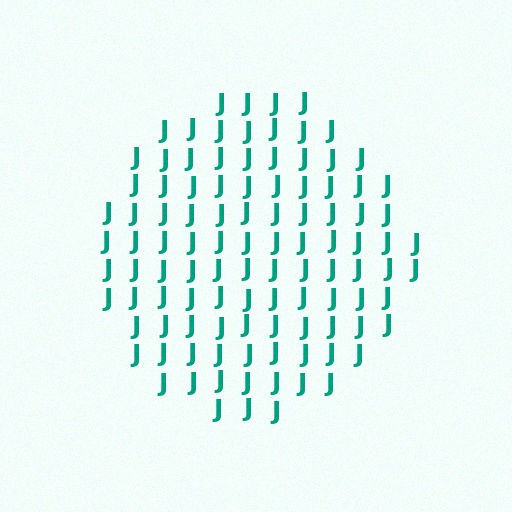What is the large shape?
The large shape is a circle.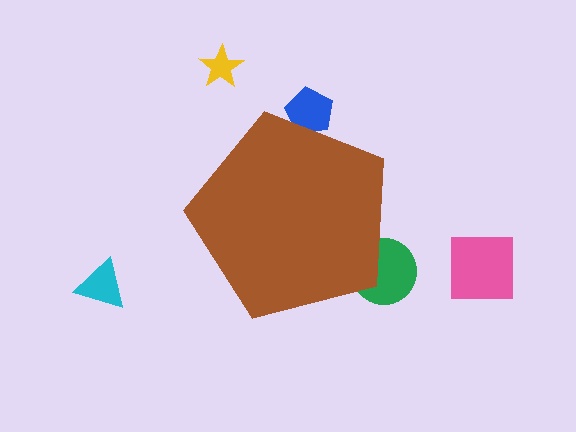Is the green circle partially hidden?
Yes, the green circle is partially hidden behind the brown pentagon.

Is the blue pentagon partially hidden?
Yes, the blue pentagon is partially hidden behind the brown pentagon.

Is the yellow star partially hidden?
No, the yellow star is fully visible.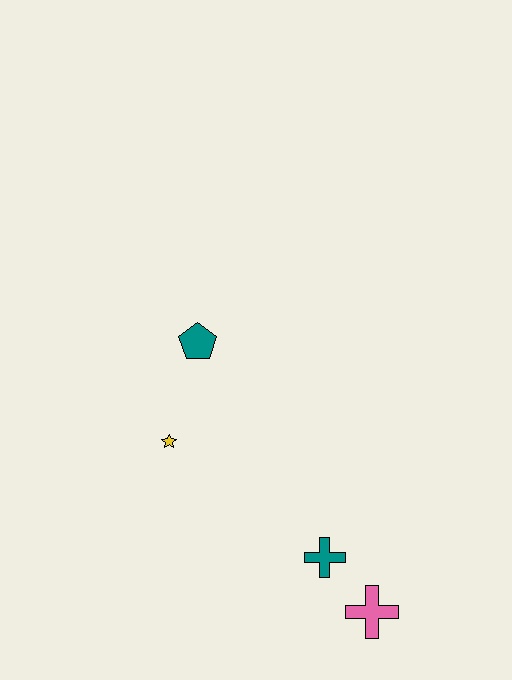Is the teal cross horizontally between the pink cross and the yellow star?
Yes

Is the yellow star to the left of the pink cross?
Yes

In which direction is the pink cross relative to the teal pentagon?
The pink cross is below the teal pentagon.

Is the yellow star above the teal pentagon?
No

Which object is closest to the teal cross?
The pink cross is closest to the teal cross.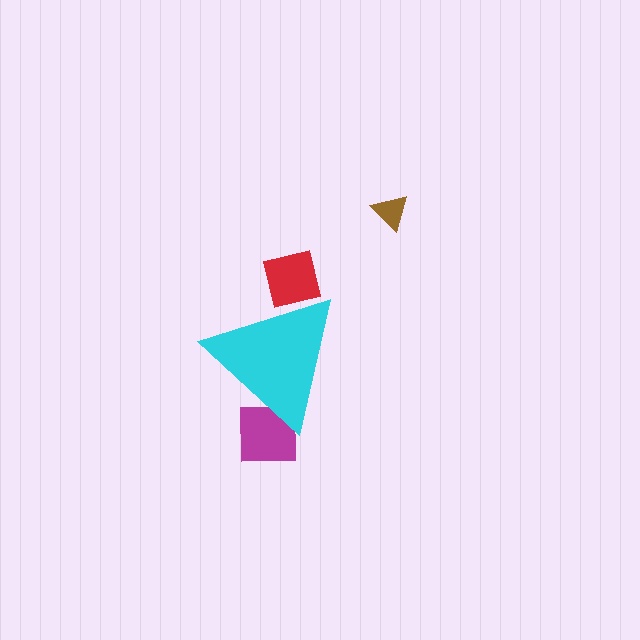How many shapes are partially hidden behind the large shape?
2 shapes are partially hidden.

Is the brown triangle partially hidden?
No, the brown triangle is fully visible.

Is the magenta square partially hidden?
Yes, the magenta square is partially hidden behind the cyan triangle.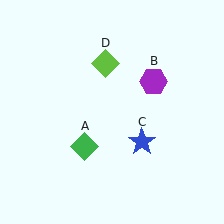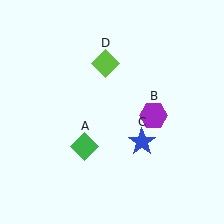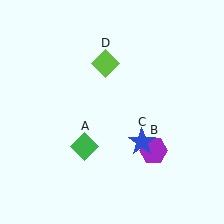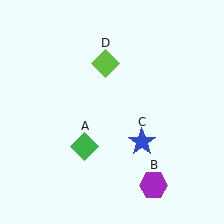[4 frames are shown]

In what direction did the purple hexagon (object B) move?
The purple hexagon (object B) moved down.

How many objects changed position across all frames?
1 object changed position: purple hexagon (object B).